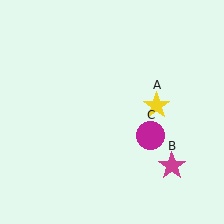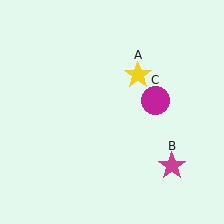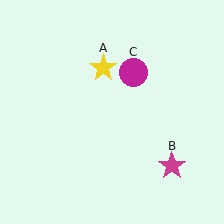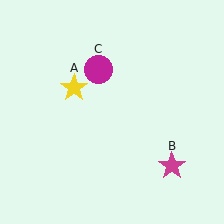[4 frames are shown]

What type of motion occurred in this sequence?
The yellow star (object A), magenta circle (object C) rotated counterclockwise around the center of the scene.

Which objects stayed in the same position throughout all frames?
Magenta star (object B) remained stationary.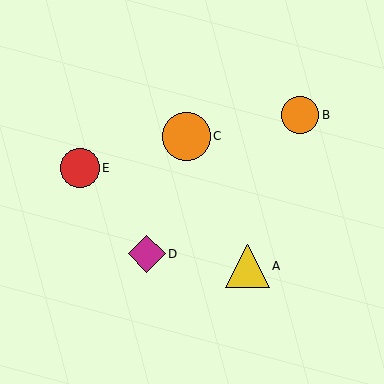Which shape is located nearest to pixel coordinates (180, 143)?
The orange circle (labeled C) at (186, 136) is nearest to that location.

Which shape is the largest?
The orange circle (labeled C) is the largest.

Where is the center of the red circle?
The center of the red circle is at (80, 168).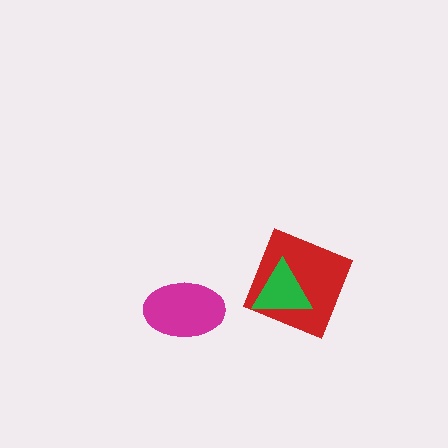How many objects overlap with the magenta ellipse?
0 objects overlap with the magenta ellipse.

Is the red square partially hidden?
Yes, it is partially covered by another shape.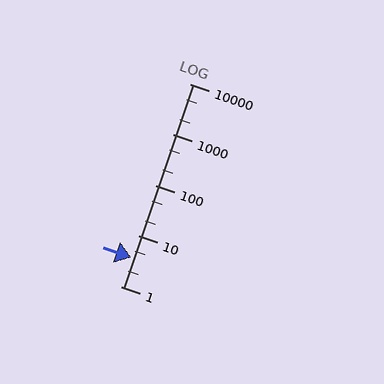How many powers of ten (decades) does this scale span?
The scale spans 4 decades, from 1 to 10000.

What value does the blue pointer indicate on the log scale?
The pointer indicates approximately 3.7.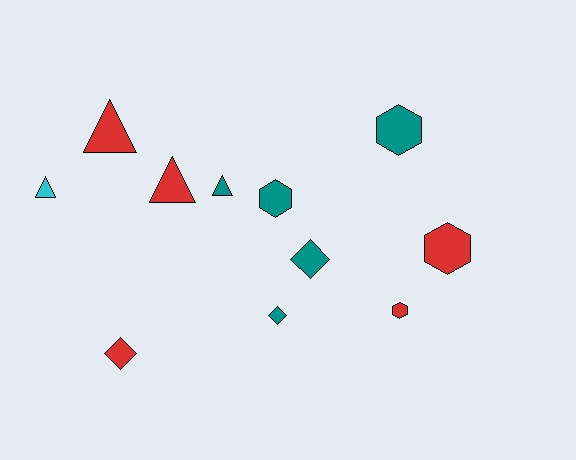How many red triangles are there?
There are 2 red triangles.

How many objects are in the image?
There are 11 objects.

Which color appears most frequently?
Red, with 5 objects.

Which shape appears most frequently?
Triangle, with 4 objects.